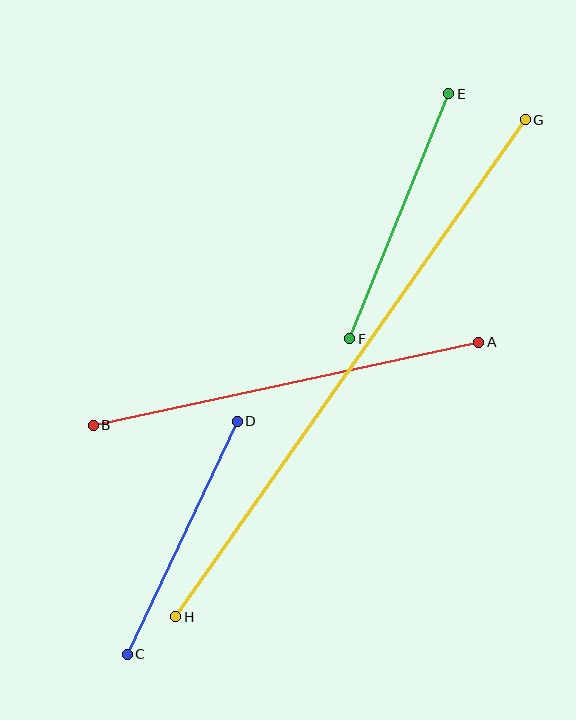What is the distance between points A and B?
The distance is approximately 394 pixels.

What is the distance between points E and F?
The distance is approximately 264 pixels.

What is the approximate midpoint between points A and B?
The midpoint is at approximately (286, 384) pixels.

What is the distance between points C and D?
The distance is approximately 258 pixels.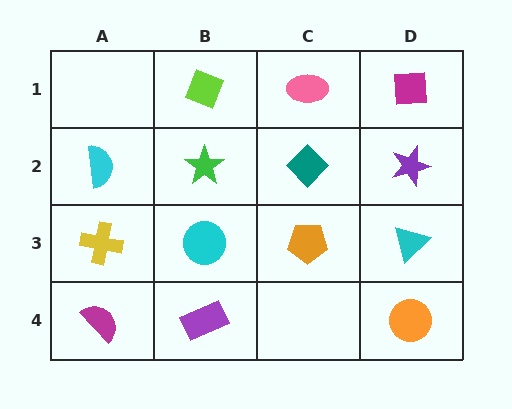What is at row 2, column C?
A teal diamond.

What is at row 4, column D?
An orange circle.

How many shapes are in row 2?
4 shapes.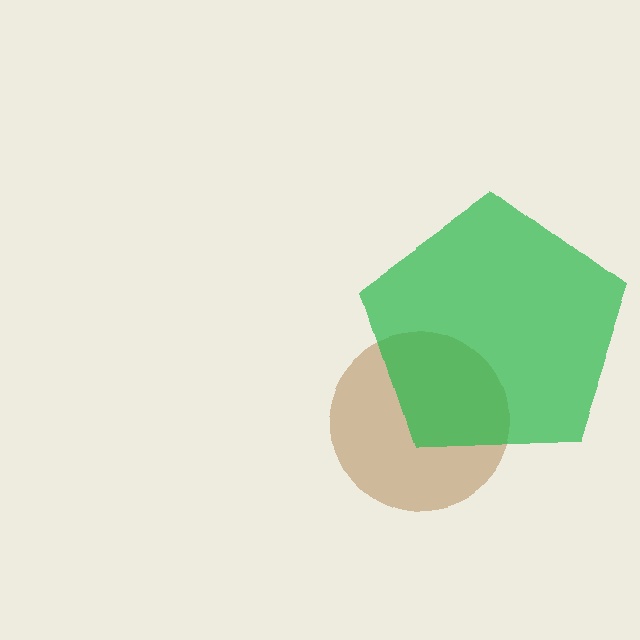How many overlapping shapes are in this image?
There are 2 overlapping shapes in the image.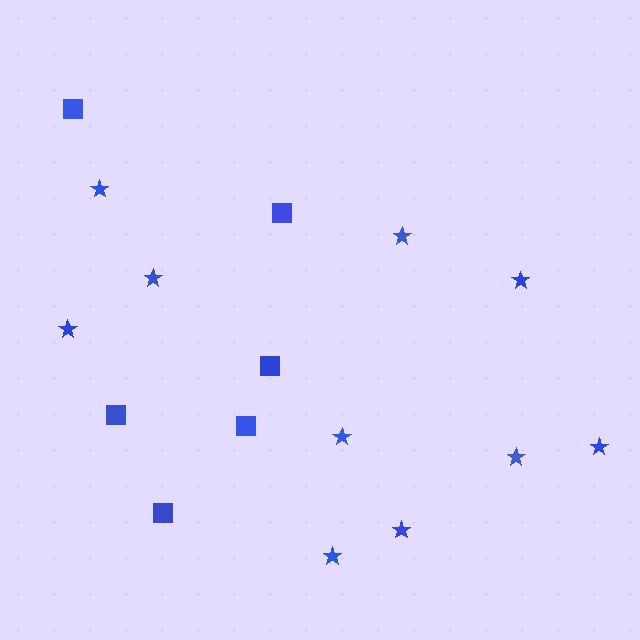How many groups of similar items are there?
There are 2 groups: one group of squares (6) and one group of stars (10).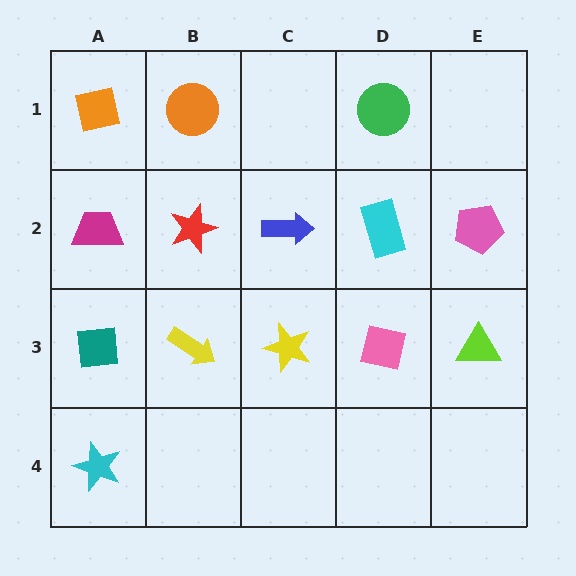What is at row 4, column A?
A cyan star.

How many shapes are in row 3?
5 shapes.